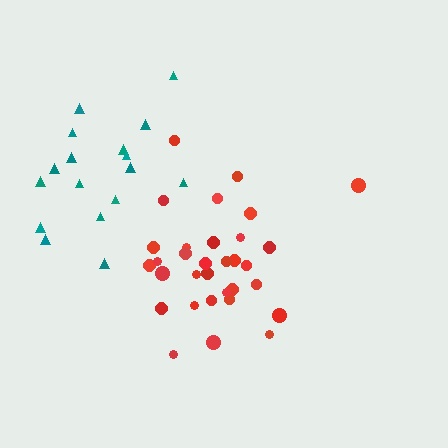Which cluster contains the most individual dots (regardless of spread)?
Red (32).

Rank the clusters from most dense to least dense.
red, teal.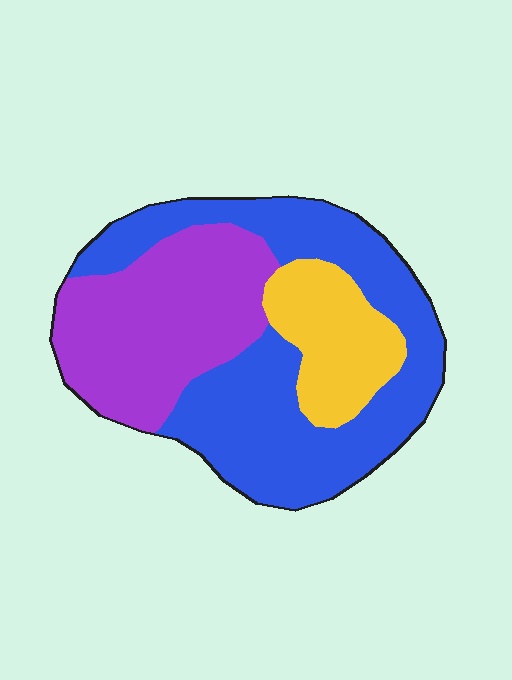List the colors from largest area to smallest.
From largest to smallest: blue, purple, yellow.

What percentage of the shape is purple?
Purple takes up between a quarter and a half of the shape.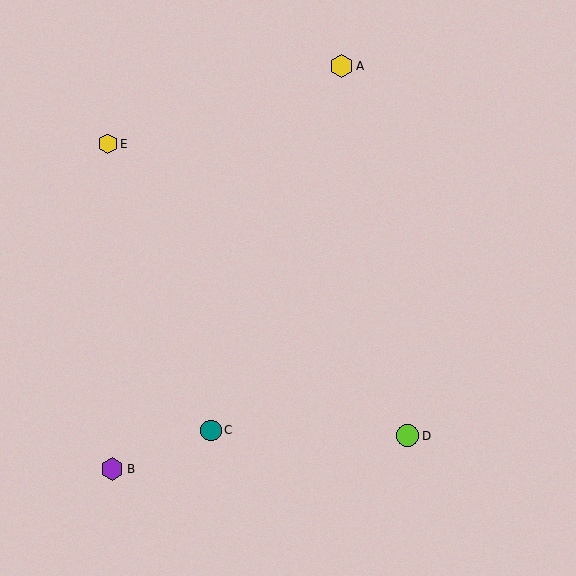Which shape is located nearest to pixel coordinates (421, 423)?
The lime circle (labeled D) at (408, 436) is nearest to that location.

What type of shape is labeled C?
Shape C is a teal circle.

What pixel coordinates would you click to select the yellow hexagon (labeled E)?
Click at (108, 144) to select the yellow hexagon E.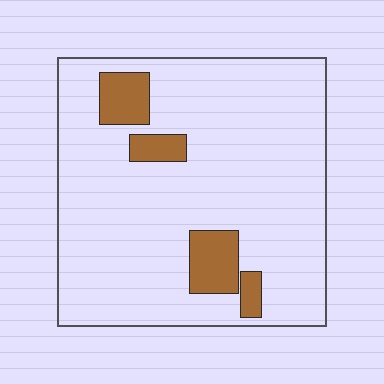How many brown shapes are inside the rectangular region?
4.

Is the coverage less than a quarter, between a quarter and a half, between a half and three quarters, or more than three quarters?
Less than a quarter.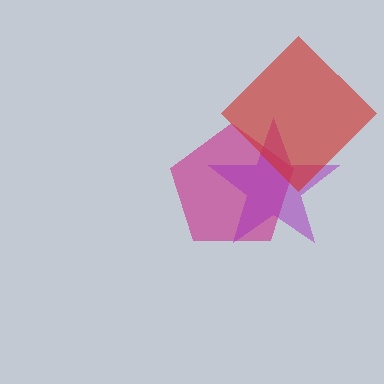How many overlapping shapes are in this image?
There are 3 overlapping shapes in the image.